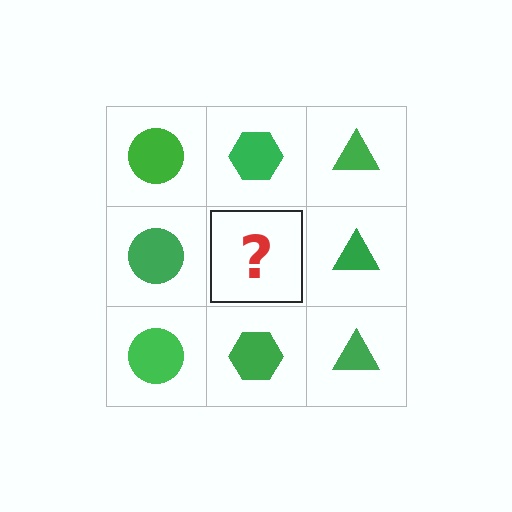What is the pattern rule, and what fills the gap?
The rule is that each column has a consistent shape. The gap should be filled with a green hexagon.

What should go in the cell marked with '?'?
The missing cell should contain a green hexagon.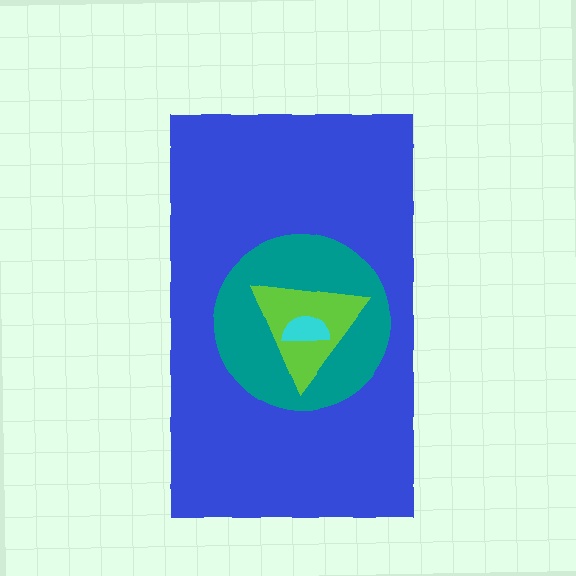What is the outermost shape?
The blue rectangle.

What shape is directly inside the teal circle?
The lime triangle.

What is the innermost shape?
The cyan semicircle.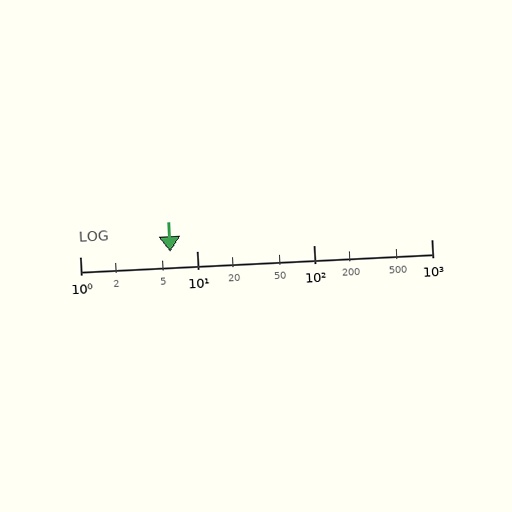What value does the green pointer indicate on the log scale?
The pointer indicates approximately 5.9.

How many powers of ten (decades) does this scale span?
The scale spans 3 decades, from 1 to 1000.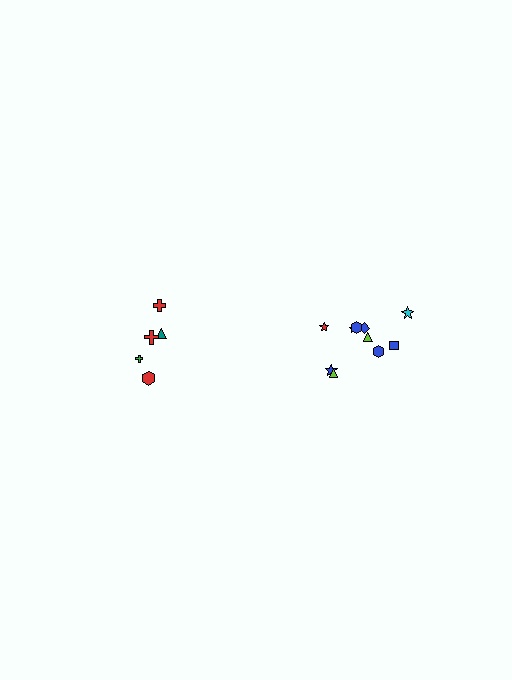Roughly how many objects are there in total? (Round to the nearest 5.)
Roughly 15 objects in total.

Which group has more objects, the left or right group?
The right group.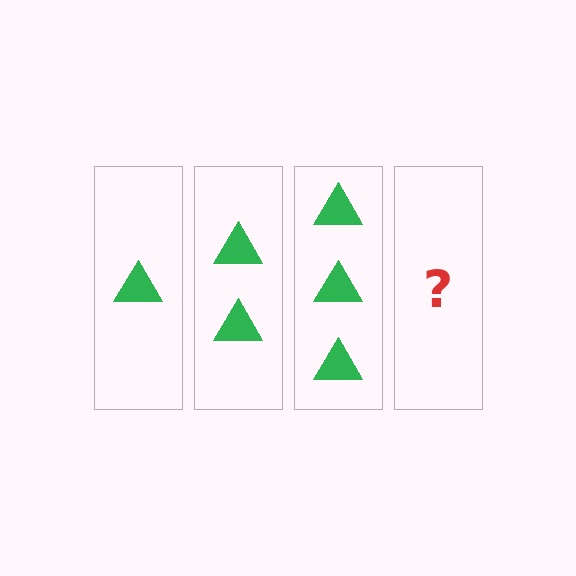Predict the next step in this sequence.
The next step is 4 triangles.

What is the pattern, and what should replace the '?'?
The pattern is that each step adds one more triangle. The '?' should be 4 triangles.